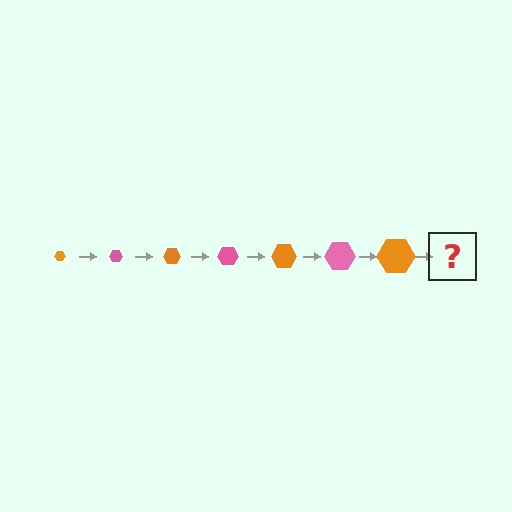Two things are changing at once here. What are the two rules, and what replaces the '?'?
The two rules are that the hexagon grows larger each step and the color cycles through orange and pink. The '?' should be a pink hexagon, larger than the previous one.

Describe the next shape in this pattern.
It should be a pink hexagon, larger than the previous one.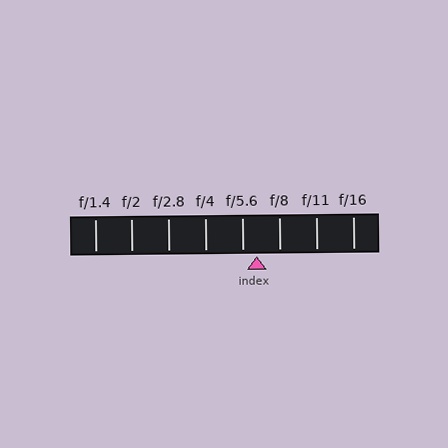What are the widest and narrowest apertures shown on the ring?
The widest aperture shown is f/1.4 and the narrowest is f/16.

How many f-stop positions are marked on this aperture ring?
There are 8 f-stop positions marked.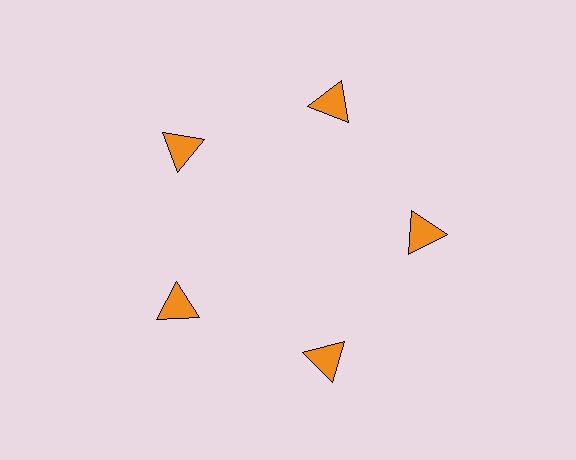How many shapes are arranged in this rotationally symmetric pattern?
There are 5 shapes, arranged in 5 groups of 1.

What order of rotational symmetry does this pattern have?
This pattern has 5-fold rotational symmetry.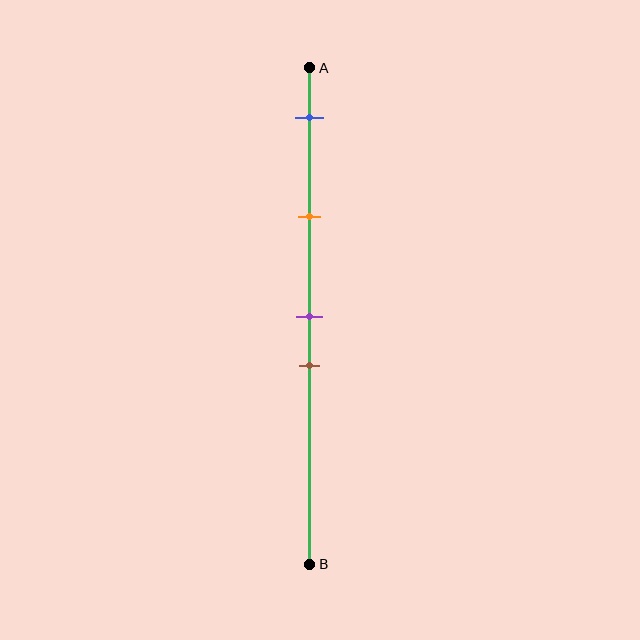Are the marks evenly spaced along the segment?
No, the marks are not evenly spaced.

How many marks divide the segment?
There are 4 marks dividing the segment.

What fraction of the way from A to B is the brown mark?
The brown mark is approximately 60% (0.6) of the way from A to B.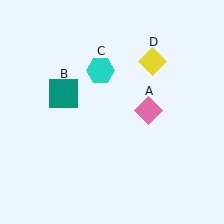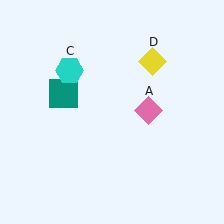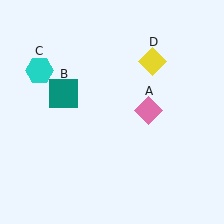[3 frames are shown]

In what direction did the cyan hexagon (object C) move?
The cyan hexagon (object C) moved left.